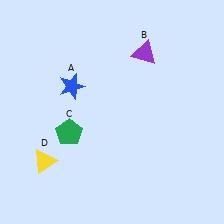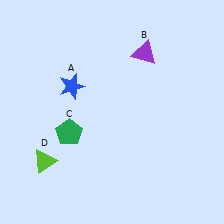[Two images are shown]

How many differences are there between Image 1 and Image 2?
There is 1 difference between the two images.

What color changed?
The triangle (D) changed from yellow in Image 1 to lime in Image 2.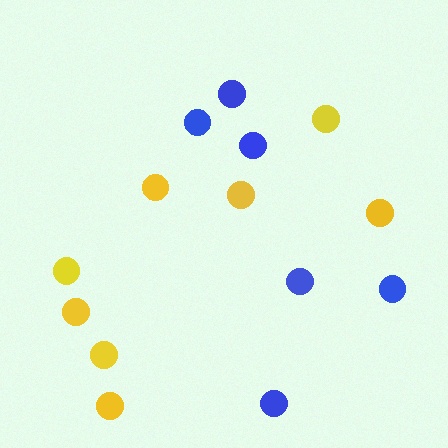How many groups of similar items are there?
There are 2 groups: one group of yellow circles (8) and one group of blue circles (6).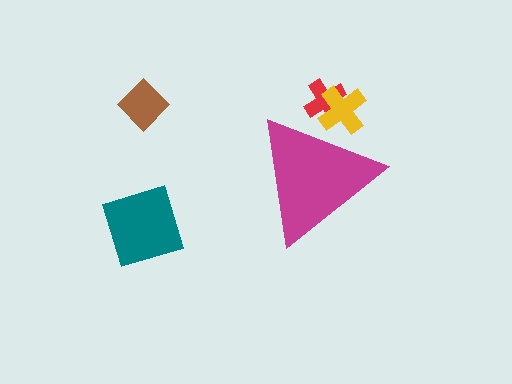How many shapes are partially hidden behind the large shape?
2 shapes are partially hidden.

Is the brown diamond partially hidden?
No, the brown diamond is fully visible.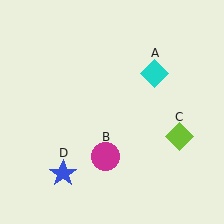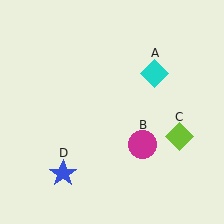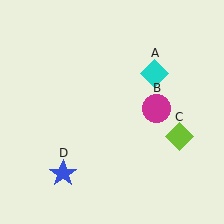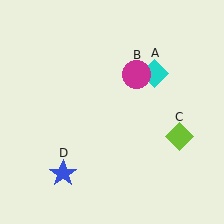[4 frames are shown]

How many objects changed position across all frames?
1 object changed position: magenta circle (object B).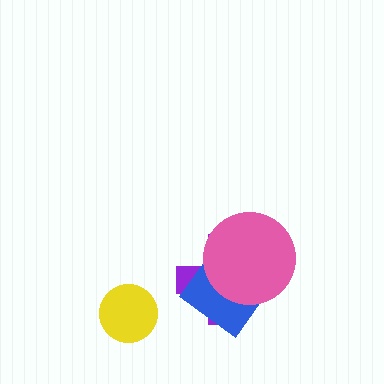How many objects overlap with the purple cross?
2 objects overlap with the purple cross.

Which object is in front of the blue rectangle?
The pink circle is in front of the blue rectangle.